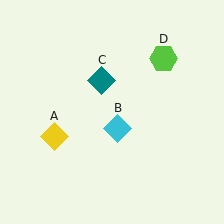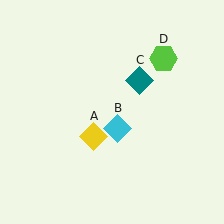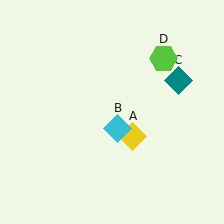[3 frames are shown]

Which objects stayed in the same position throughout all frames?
Cyan diamond (object B) and lime hexagon (object D) remained stationary.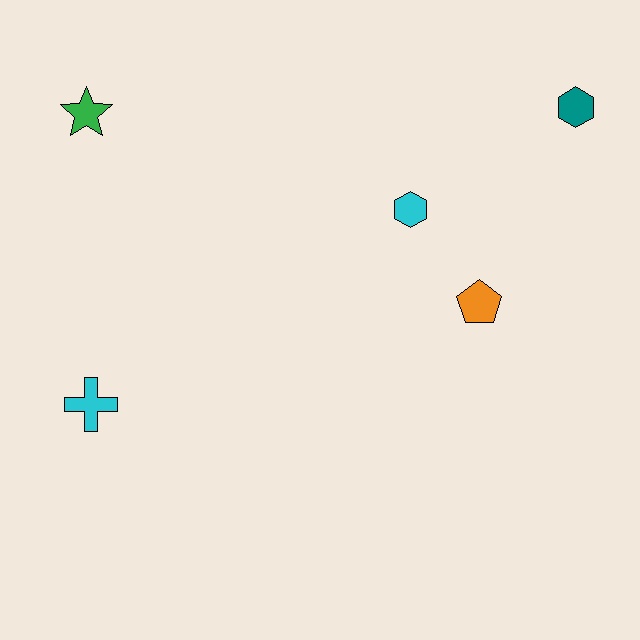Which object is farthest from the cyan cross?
The teal hexagon is farthest from the cyan cross.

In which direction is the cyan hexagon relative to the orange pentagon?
The cyan hexagon is above the orange pentagon.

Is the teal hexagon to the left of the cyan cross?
No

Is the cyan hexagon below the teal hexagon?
Yes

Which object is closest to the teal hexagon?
The cyan hexagon is closest to the teal hexagon.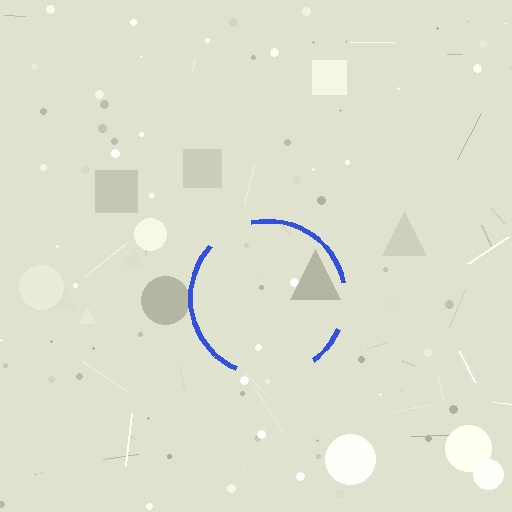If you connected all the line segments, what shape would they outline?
They would outline a circle.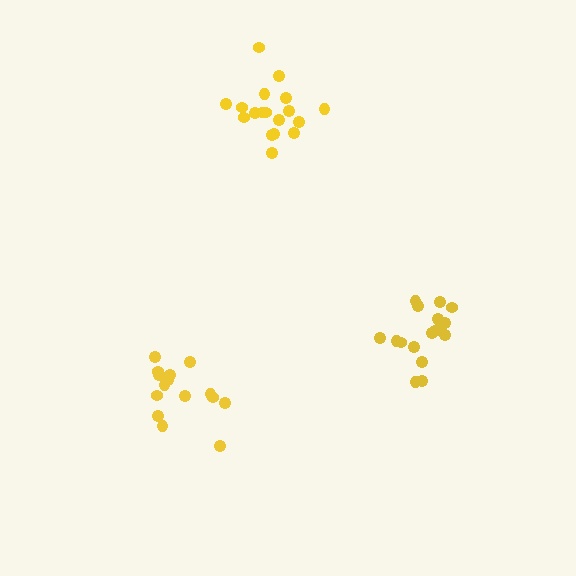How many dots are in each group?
Group 1: 16 dots, Group 2: 17 dots, Group 3: 18 dots (51 total).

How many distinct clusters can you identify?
There are 3 distinct clusters.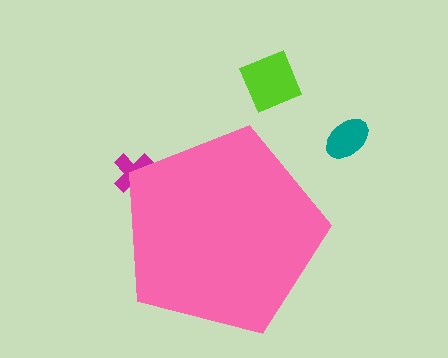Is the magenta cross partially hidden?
Yes, the magenta cross is partially hidden behind the pink pentagon.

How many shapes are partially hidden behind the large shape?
1 shape is partially hidden.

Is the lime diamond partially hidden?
No, the lime diamond is fully visible.